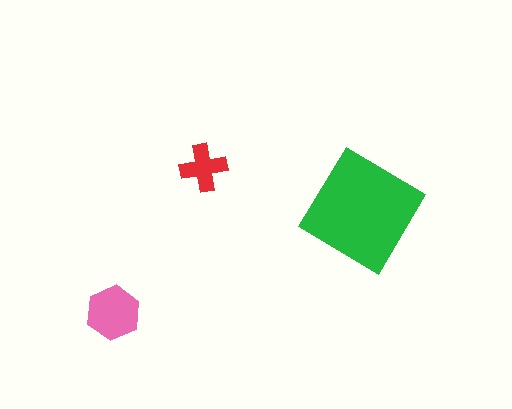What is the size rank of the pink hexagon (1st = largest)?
2nd.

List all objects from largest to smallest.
The green diamond, the pink hexagon, the red cross.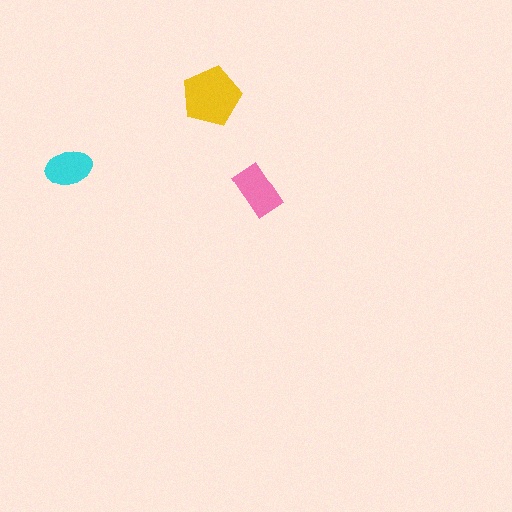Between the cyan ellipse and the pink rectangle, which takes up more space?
The pink rectangle.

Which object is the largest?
The yellow pentagon.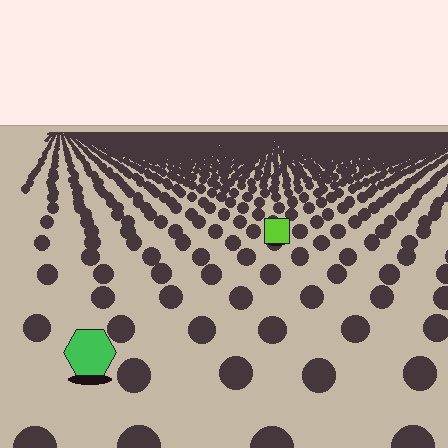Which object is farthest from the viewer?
The lime square is farthest from the viewer. It appears smaller and the ground texture around it is denser.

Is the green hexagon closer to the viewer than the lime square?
Yes. The green hexagon is closer — you can tell from the texture gradient: the ground texture is coarser near it.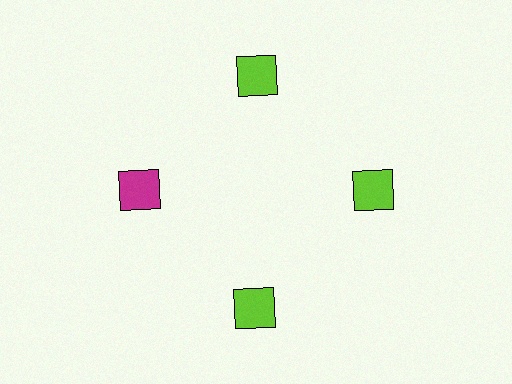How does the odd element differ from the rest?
It has a different color: magenta instead of lime.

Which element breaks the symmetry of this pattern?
The magenta square at roughly the 9 o'clock position breaks the symmetry. All other shapes are lime squares.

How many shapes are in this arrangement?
There are 4 shapes arranged in a ring pattern.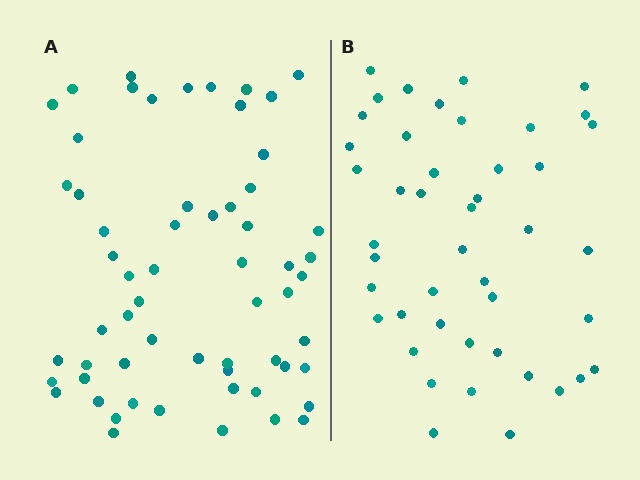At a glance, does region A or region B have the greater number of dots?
Region A (the left region) has more dots.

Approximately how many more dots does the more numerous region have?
Region A has approximately 15 more dots than region B.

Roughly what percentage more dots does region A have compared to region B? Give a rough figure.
About 35% more.